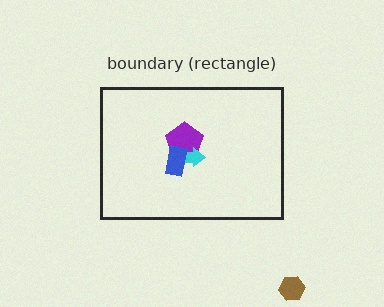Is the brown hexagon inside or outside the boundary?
Outside.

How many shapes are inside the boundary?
3 inside, 1 outside.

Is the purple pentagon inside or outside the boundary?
Inside.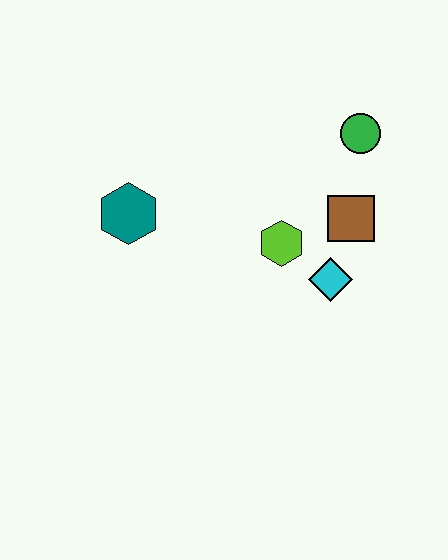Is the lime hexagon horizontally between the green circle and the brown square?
No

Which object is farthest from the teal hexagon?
The green circle is farthest from the teal hexagon.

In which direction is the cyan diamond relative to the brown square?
The cyan diamond is below the brown square.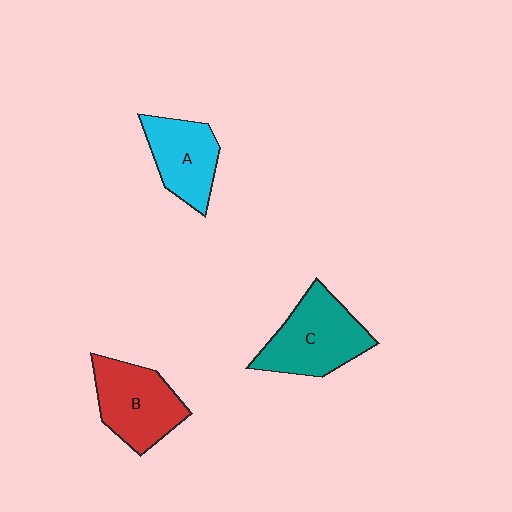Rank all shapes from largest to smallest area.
From largest to smallest: C (teal), B (red), A (cyan).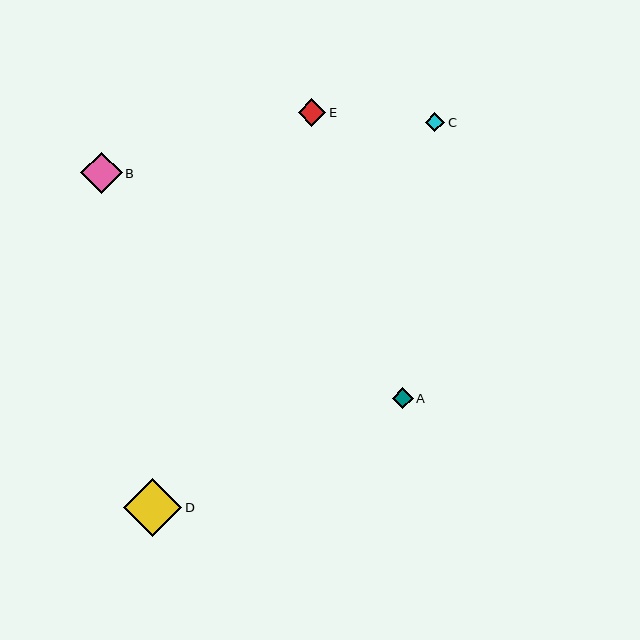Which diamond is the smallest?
Diamond C is the smallest with a size of approximately 19 pixels.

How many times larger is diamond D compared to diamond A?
Diamond D is approximately 2.7 times the size of diamond A.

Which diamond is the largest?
Diamond D is the largest with a size of approximately 58 pixels.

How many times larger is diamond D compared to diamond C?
Diamond D is approximately 3.0 times the size of diamond C.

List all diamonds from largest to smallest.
From largest to smallest: D, B, E, A, C.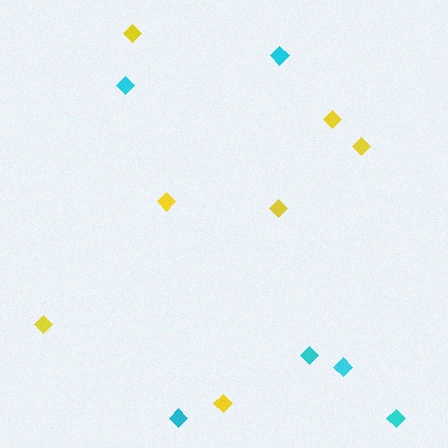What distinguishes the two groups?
There are 2 groups: one group of yellow diamonds (7) and one group of cyan diamonds (6).